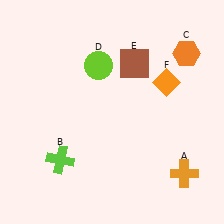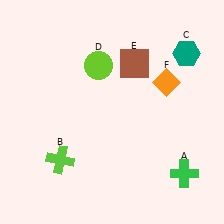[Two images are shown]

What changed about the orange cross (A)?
In Image 1, A is orange. In Image 2, it changed to green.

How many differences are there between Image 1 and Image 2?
There are 2 differences between the two images.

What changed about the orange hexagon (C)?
In Image 1, C is orange. In Image 2, it changed to teal.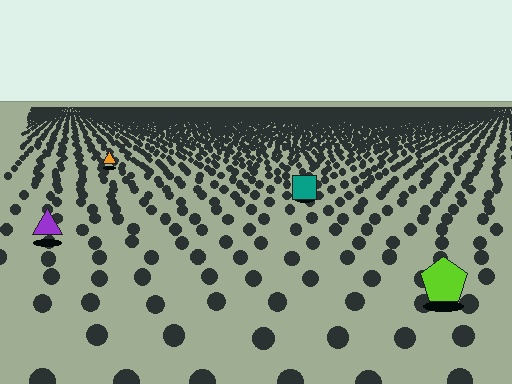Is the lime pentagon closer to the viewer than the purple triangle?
Yes. The lime pentagon is closer — you can tell from the texture gradient: the ground texture is coarser near it.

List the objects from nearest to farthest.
From nearest to farthest: the lime pentagon, the purple triangle, the teal square, the orange triangle.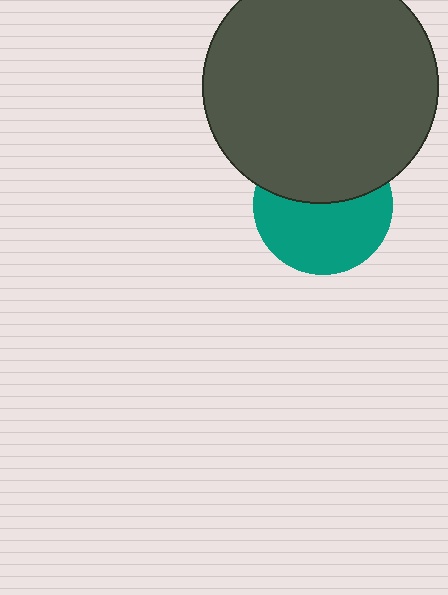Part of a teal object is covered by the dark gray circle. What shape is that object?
It is a circle.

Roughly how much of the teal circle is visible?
About half of it is visible (roughly 57%).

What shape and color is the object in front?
The object in front is a dark gray circle.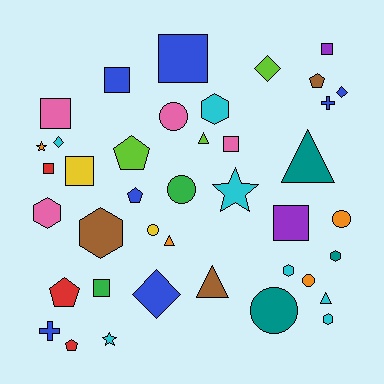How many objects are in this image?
There are 40 objects.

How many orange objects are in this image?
There are 4 orange objects.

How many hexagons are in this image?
There are 6 hexagons.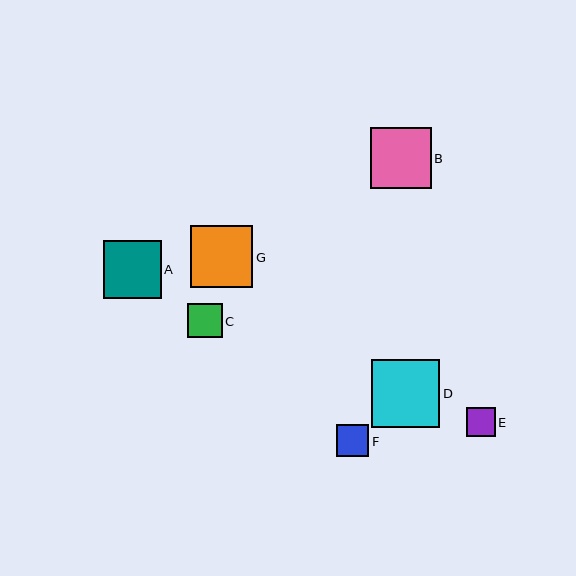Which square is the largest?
Square D is the largest with a size of approximately 68 pixels.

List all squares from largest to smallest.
From largest to smallest: D, G, B, A, C, F, E.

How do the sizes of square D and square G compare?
Square D and square G are approximately the same size.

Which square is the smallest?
Square E is the smallest with a size of approximately 29 pixels.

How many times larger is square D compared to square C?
Square D is approximately 2.0 times the size of square C.